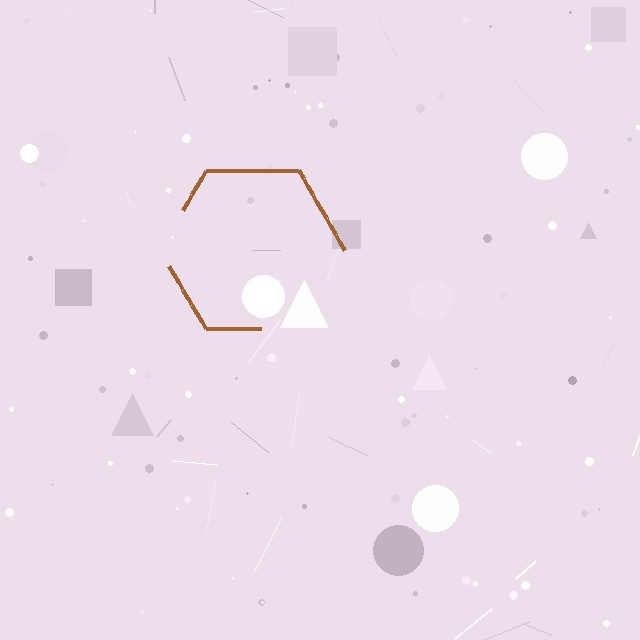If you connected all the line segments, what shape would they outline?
They would outline a hexagon.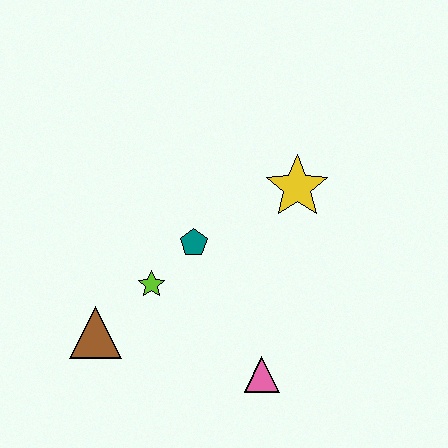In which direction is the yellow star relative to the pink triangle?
The yellow star is above the pink triangle.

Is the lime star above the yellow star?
No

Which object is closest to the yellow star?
The teal pentagon is closest to the yellow star.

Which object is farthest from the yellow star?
The brown triangle is farthest from the yellow star.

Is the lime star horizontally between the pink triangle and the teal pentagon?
No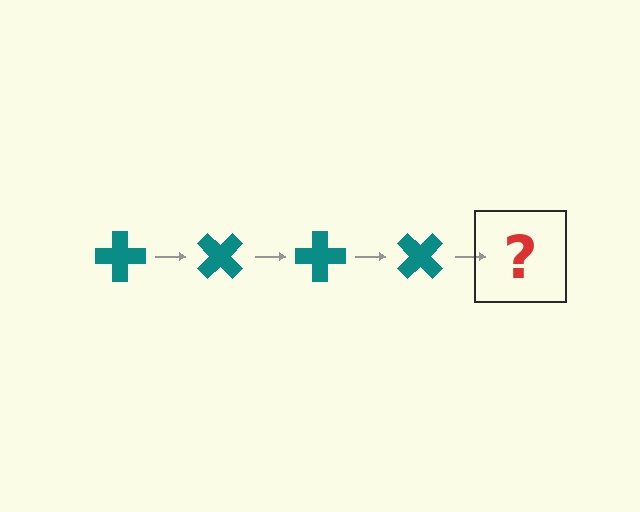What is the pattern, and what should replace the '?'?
The pattern is that the cross rotates 45 degrees each step. The '?' should be a teal cross rotated 180 degrees.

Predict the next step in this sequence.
The next step is a teal cross rotated 180 degrees.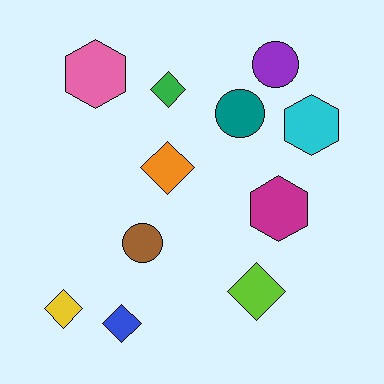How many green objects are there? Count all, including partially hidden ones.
There is 1 green object.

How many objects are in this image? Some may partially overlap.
There are 11 objects.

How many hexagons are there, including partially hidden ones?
There are 3 hexagons.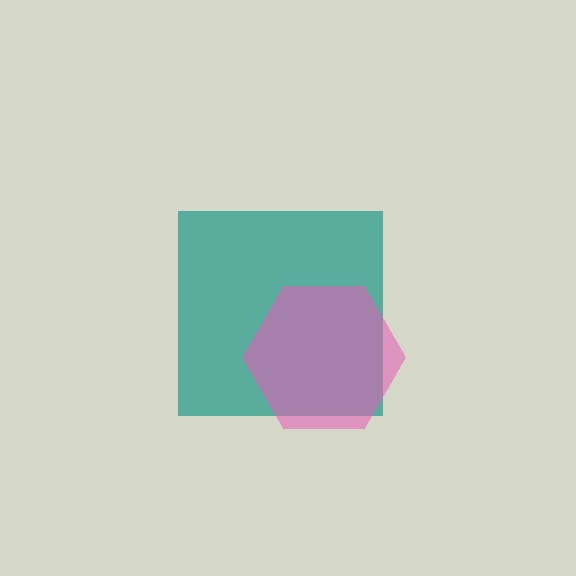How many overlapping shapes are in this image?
There are 2 overlapping shapes in the image.